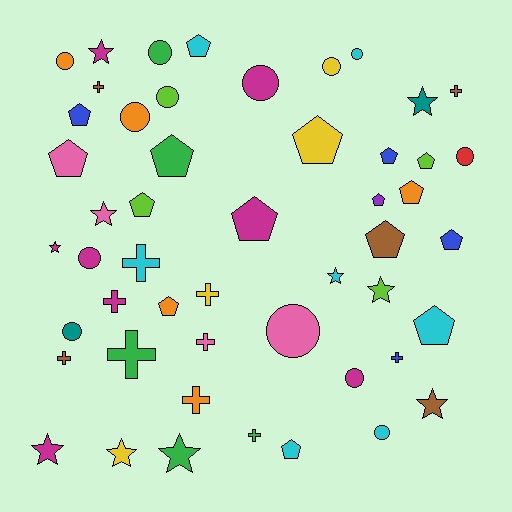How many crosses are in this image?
There are 11 crosses.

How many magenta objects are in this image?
There are 8 magenta objects.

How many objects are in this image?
There are 50 objects.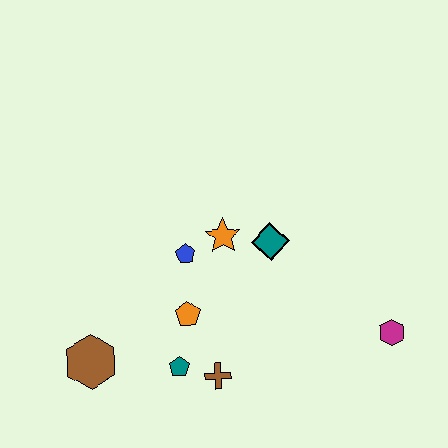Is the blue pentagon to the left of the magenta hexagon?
Yes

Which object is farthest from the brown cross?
The magenta hexagon is farthest from the brown cross.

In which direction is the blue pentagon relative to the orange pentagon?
The blue pentagon is above the orange pentagon.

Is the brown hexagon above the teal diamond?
No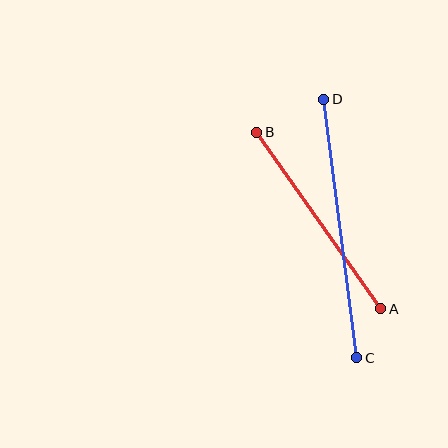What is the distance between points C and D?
The distance is approximately 261 pixels.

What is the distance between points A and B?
The distance is approximately 216 pixels.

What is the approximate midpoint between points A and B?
The midpoint is at approximately (319, 221) pixels.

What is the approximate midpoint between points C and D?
The midpoint is at approximately (340, 228) pixels.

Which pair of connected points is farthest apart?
Points C and D are farthest apart.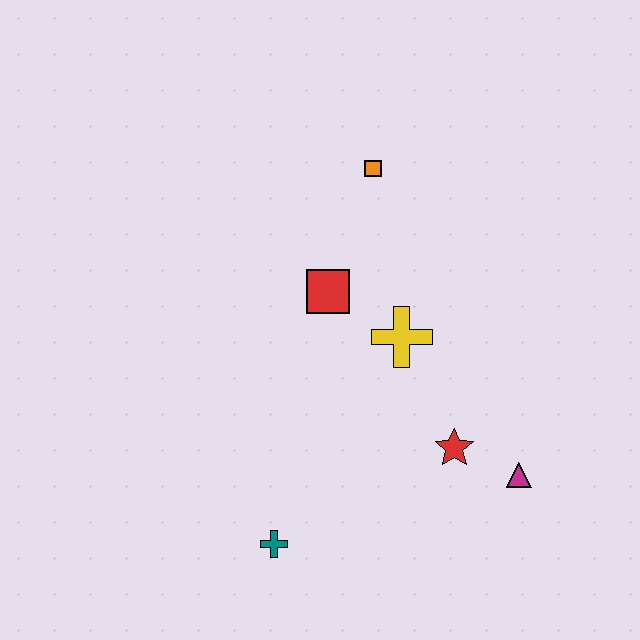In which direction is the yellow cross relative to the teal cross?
The yellow cross is above the teal cross.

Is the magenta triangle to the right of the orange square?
Yes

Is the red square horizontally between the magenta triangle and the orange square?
No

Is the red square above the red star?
Yes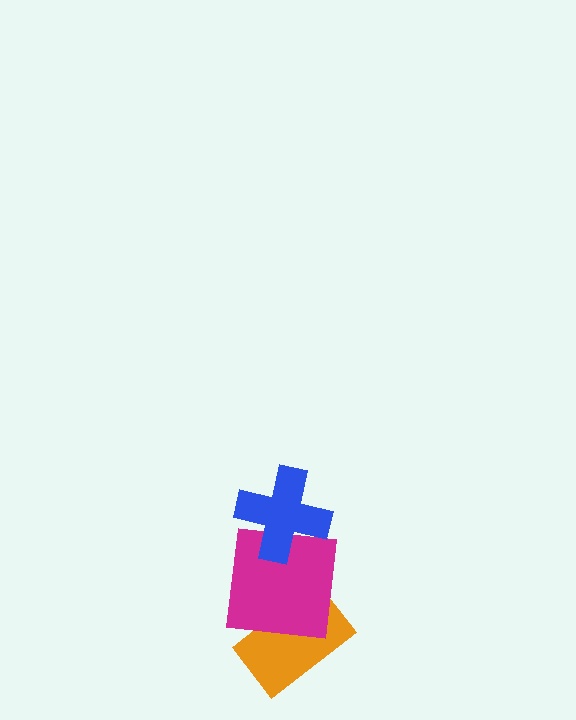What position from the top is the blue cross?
The blue cross is 1st from the top.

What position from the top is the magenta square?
The magenta square is 2nd from the top.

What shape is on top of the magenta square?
The blue cross is on top of the magenta square.